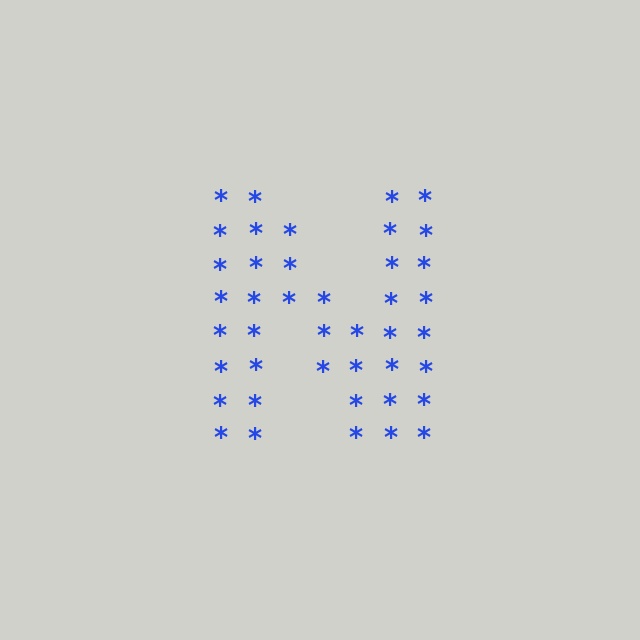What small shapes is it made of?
It is made of small asterisks.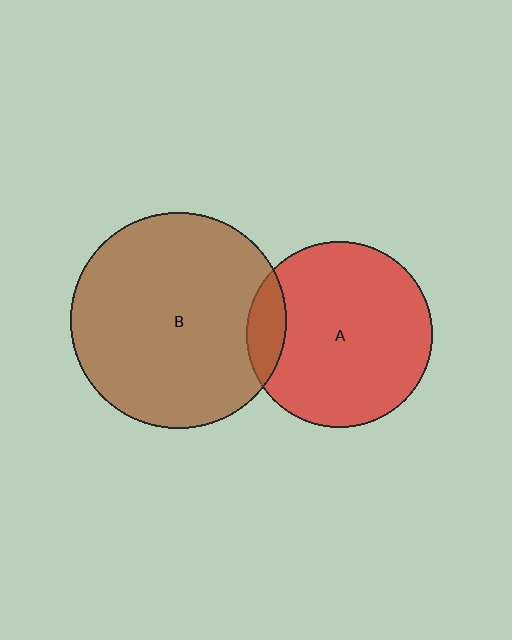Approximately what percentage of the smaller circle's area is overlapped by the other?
Approximately 10%.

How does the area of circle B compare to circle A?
Approximately 1.3 times.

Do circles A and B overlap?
Yes.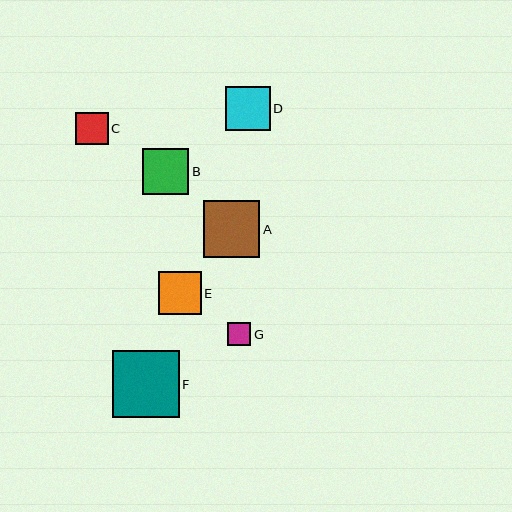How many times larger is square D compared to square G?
Square D is approximately 1.9 times the size of square G.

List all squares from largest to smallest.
From largest to smallest: F, A, B, D, E, C, G.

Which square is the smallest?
Square G is the smallest with a size of approximately 24 pixels.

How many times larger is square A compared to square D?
Square A is approximately 1.3 times the size of square D.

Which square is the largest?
Square F is the largest with a size of approximately 66 pixels.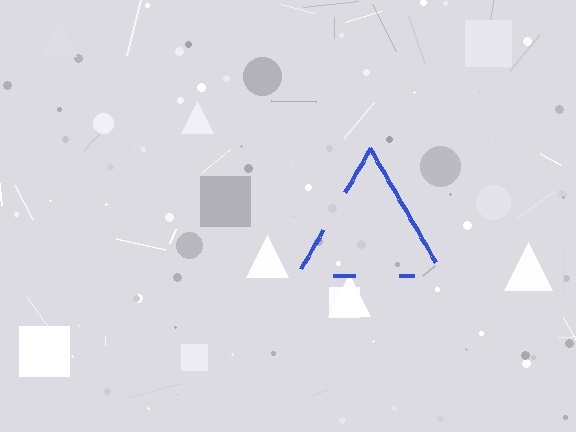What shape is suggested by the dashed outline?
The dashed outline suggests a triangle.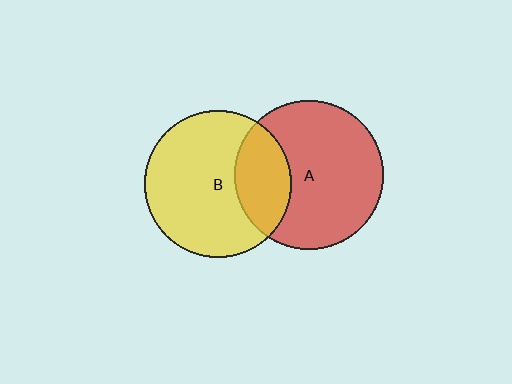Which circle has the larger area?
Circle A (red).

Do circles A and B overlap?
Yes.